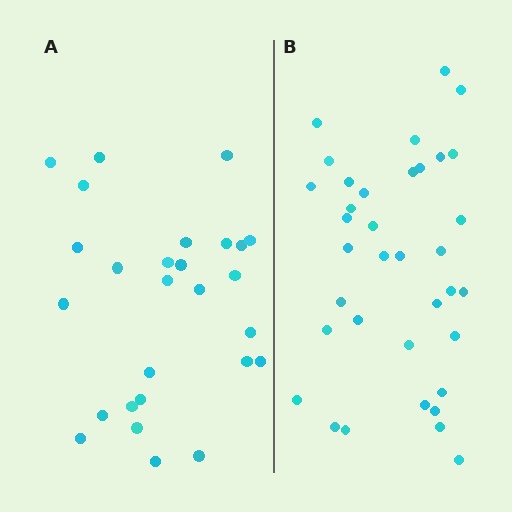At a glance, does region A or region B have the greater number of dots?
Region B (the right region) has more dots.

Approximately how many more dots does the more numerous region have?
Region B has roughly 8 or so more dots than region A.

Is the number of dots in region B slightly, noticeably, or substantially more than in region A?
Region B has noticeably more, but not dramatically so. The ratio is roughly 1.3 to 1.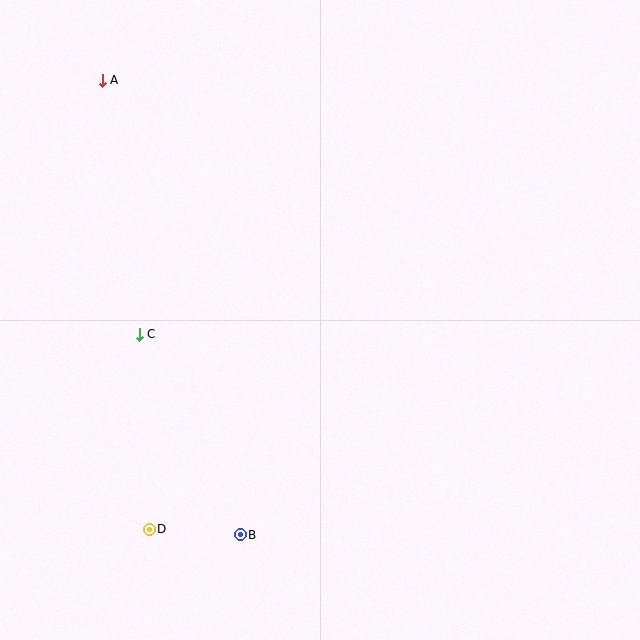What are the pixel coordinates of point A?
Point A is at (102, 80).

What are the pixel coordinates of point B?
Point B is at (240, 535).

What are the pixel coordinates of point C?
Point C is at (139, 334).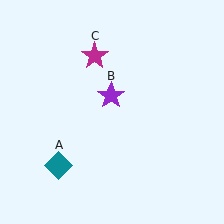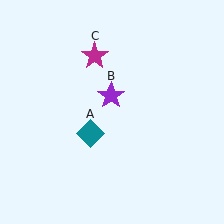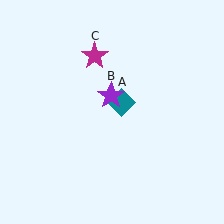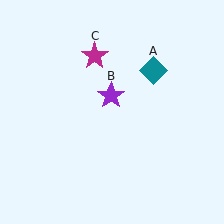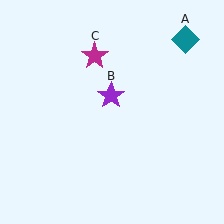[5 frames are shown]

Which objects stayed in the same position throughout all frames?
Purple star (object B) and magenta star (object C) remained stationary.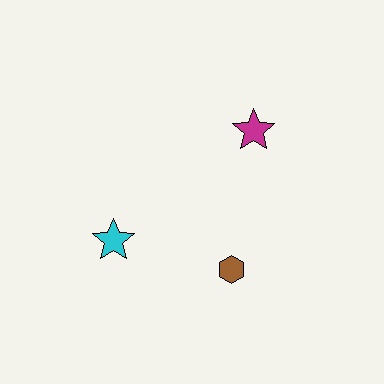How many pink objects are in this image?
There are no pink objects.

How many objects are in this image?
There are 3 objects.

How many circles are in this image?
There are no circles.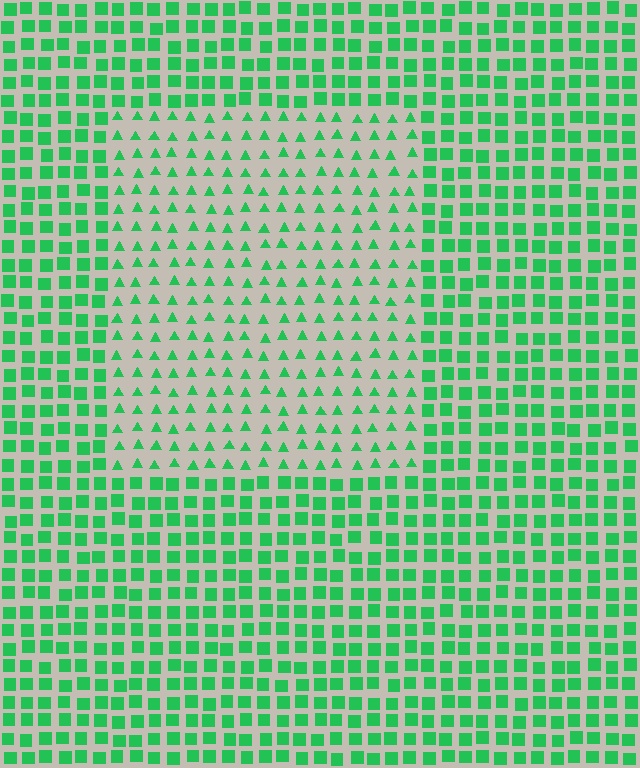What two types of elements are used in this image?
The image uses triangles inside the rectangle region and squares outside it.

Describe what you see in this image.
The image is filled with small green elements arranged in a uniform grid. A rectangle-shaped region contains triangles, while the surrounding area contains squares. The boundary is defined purely by the change in element shape.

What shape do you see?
I see a rectangle.